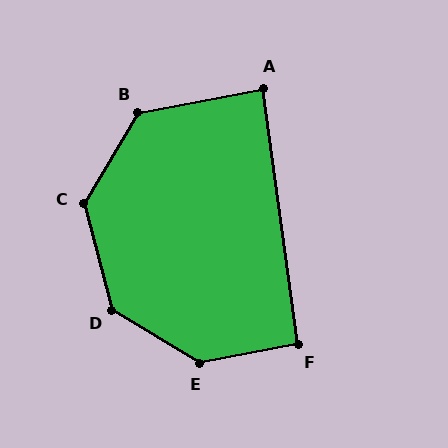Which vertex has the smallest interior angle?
A, at approximately 87 degrees.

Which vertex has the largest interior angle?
E, at approximately 138 degrees.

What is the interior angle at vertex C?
Approximately 135 degrees (obtuse).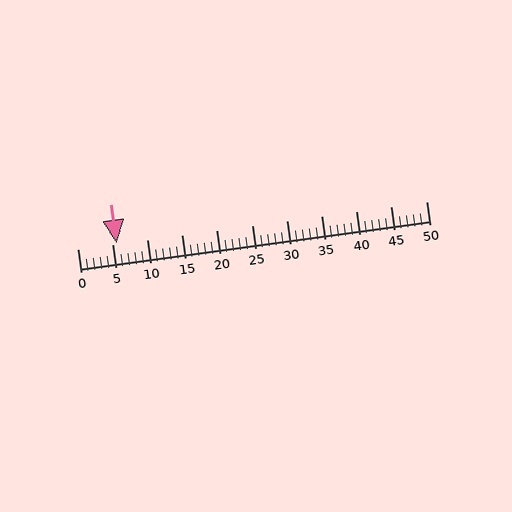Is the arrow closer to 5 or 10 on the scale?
The arrow is closer to 5.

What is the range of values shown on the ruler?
The ruler shows values from 0 to 50.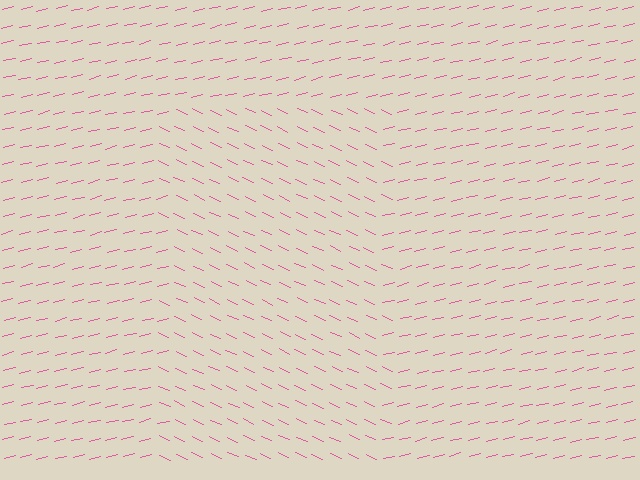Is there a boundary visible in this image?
Yes, there is a texture boundary formed by a change in line orientation.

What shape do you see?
I see a rectangle.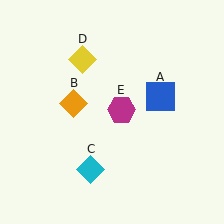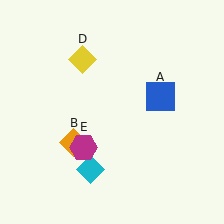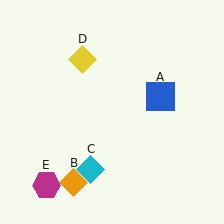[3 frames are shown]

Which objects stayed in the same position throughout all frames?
Blue square (object A) and cyan diamond (object C) and yellow diamond (object D) remained stationary.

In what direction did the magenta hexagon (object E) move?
The magenta hexagon (object E) moved down and to the left.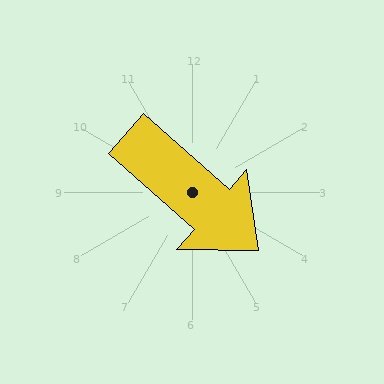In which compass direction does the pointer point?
Southeast.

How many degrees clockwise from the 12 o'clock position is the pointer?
Approximately 131 degrees.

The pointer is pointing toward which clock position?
Roughly 4 o'clock.